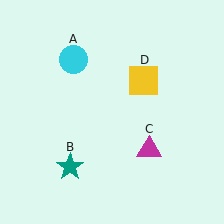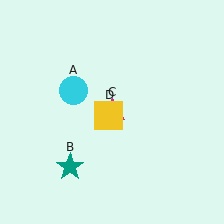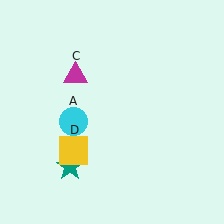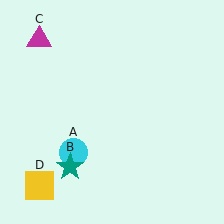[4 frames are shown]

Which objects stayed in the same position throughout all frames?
Teal star (object B) remained stationary.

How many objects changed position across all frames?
3 objects changed position: cyan circle (object A), magenta triangle (object C), yellow square (object D).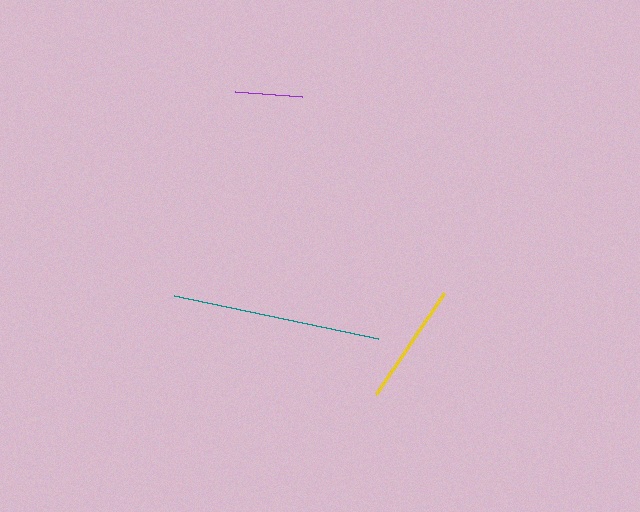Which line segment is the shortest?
The purple line is the shortest at approximately 67 pixels.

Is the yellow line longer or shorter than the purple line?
The yellow line is longer than the purple line.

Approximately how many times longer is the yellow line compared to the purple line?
The yellow line is approximately 1.8 times the length of the purple line.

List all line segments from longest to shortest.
From longest to shortest: teal, yellow, purple.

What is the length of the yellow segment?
The yellow segment is approximately 121 pixels long.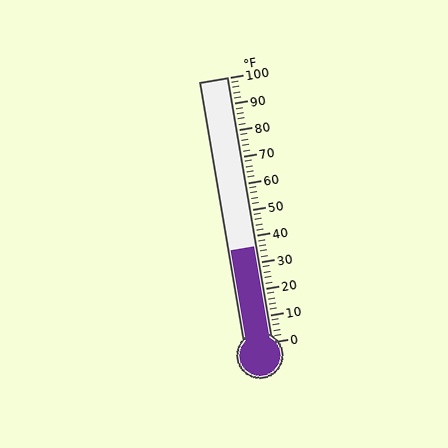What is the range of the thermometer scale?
The thermometer scale ranges from 0°F to 100°F.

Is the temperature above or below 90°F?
The temperature is below 90°F.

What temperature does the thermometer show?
The thermometer shows approximately 36°F.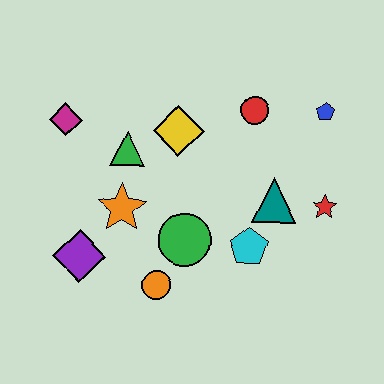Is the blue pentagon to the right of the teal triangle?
Yes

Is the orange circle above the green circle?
No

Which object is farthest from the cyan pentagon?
The magenta diamond is farthest from the cyan pentagon.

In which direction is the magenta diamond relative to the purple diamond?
The magenta diamond is above the purple diamond.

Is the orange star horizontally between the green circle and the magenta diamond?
Yes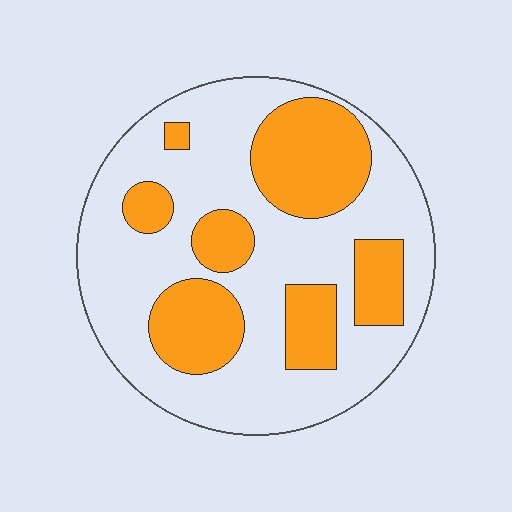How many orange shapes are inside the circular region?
7.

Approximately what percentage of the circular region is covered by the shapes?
Approximately 35%.